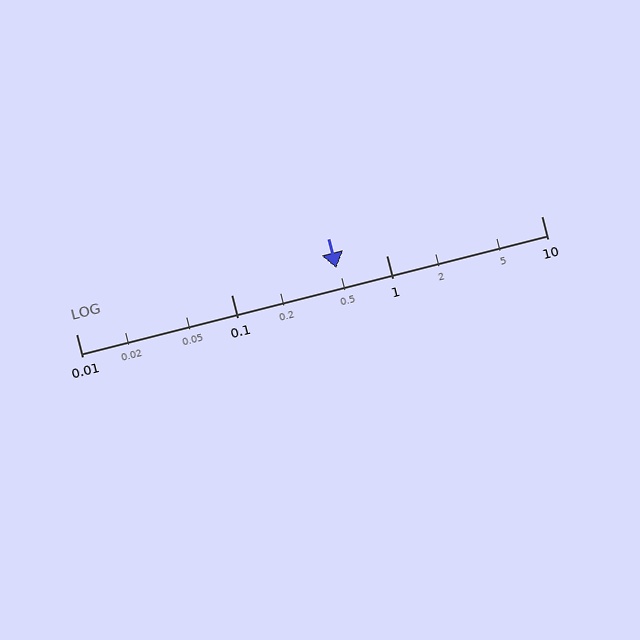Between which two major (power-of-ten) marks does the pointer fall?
The pointer is between 0.1 and 1.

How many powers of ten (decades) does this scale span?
The scale spans 3 decades, from 0.01 to 10.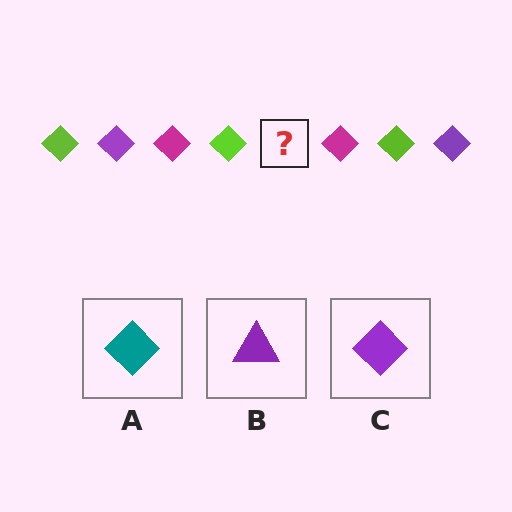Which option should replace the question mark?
Option C.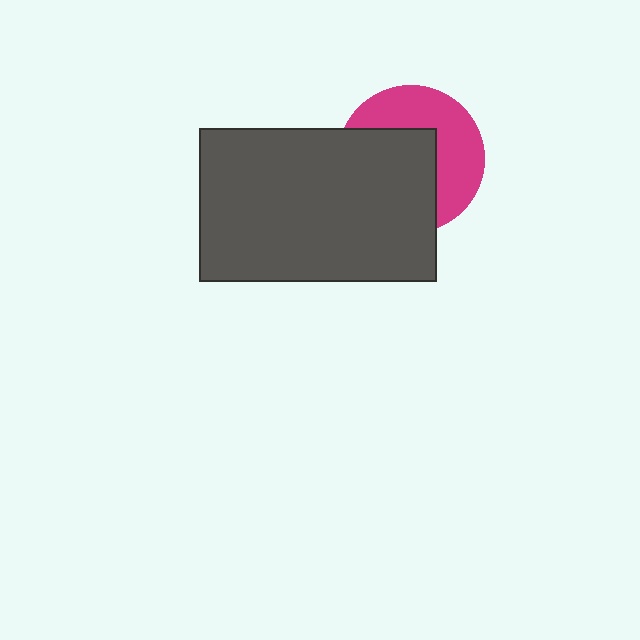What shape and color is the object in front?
The object in front is a dark gray rectangle.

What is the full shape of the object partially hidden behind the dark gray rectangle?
The partially hidden object is a magenta circle.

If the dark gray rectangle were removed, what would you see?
You would see the complete magenta circle.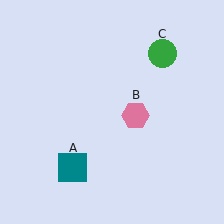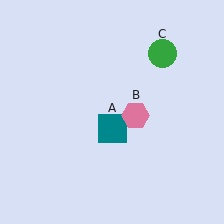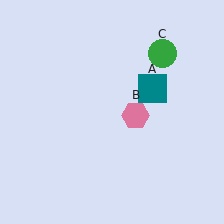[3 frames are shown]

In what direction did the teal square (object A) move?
The teal square (object A) moved up and to the right.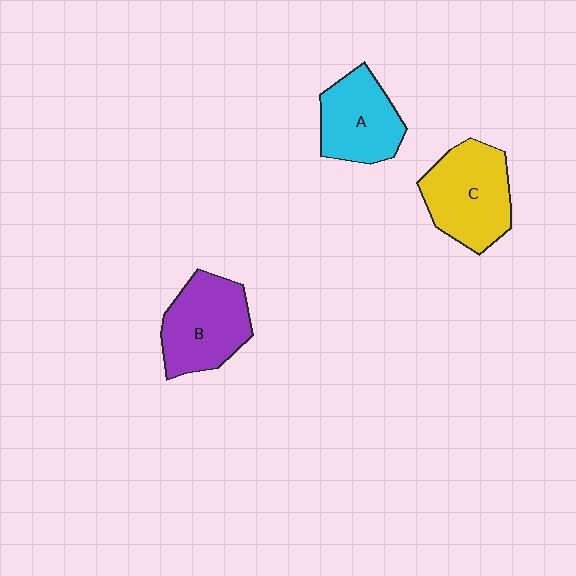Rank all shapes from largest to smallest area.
From largest to smallest: C (yellow), B (purple), A (cyan).